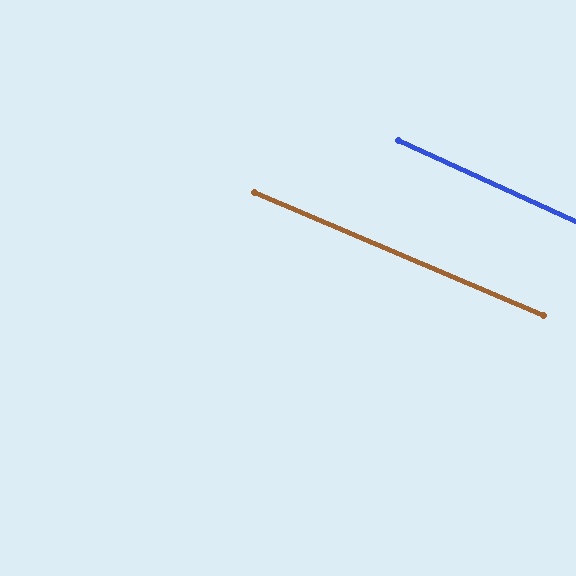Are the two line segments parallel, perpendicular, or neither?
Parallel — their directions differ by only 1.3°.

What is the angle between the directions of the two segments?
Approximately 1 degree.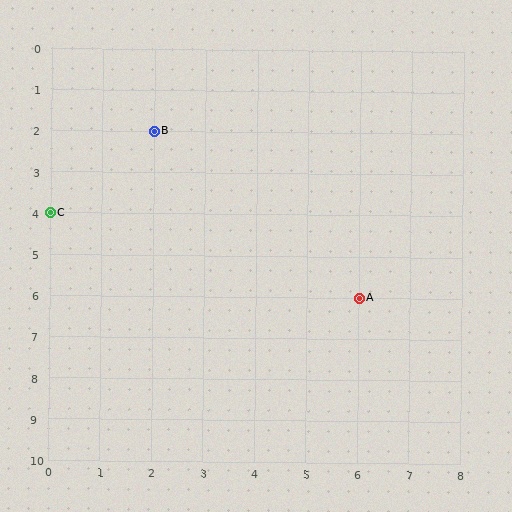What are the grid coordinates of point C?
Point C is at grid coordinates (0, 4).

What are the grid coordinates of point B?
Point B is at grid coordinates (2, 2).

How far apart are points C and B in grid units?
Points C and B are 2 columns and 2 rows apart (about 2.8 grid units diagonally).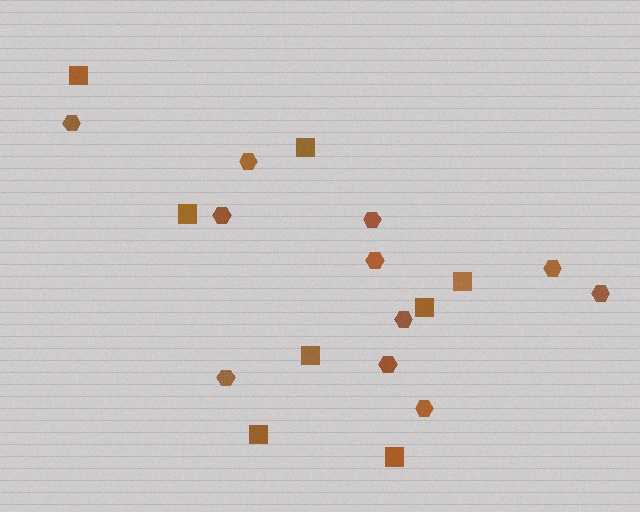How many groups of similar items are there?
There are 2 groups: one group of hexagons (11) and one group of squares (8).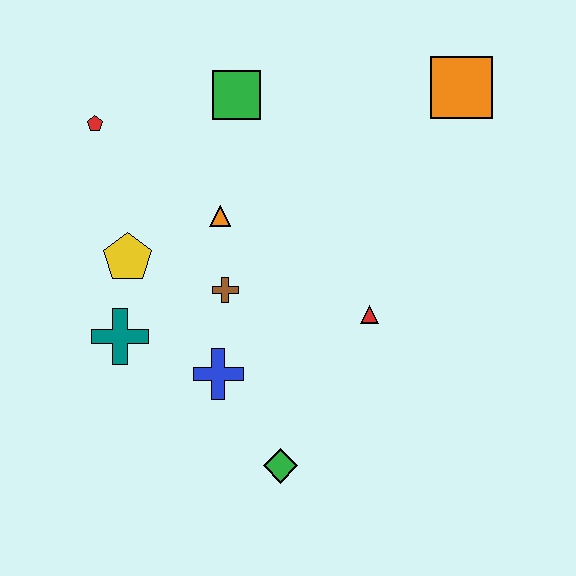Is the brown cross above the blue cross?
Yes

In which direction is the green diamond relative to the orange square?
The green diamond is below the orange square.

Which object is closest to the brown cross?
The orange triangle is closest to the brown cross.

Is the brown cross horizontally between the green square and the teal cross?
Yes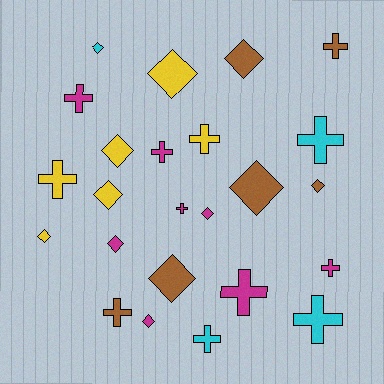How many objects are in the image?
There are 24 objects.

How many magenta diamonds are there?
There are 3 magenta diamonds.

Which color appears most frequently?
Magenta, with 8 objects.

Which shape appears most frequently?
Cross, with 12 objects.